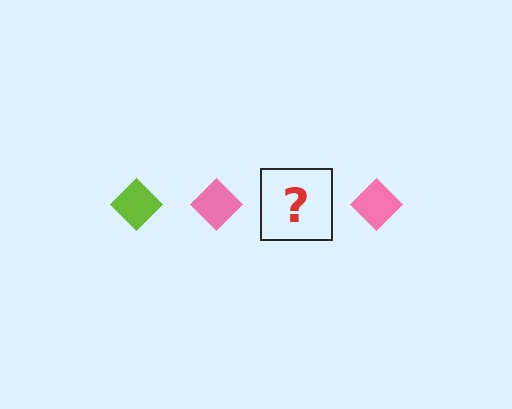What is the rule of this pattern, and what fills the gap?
The rule is that the pattern cycles through lime, pink diamonds. The gap should be filled with a lime diamond.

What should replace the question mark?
The question mark should be replaced with a lime diamond.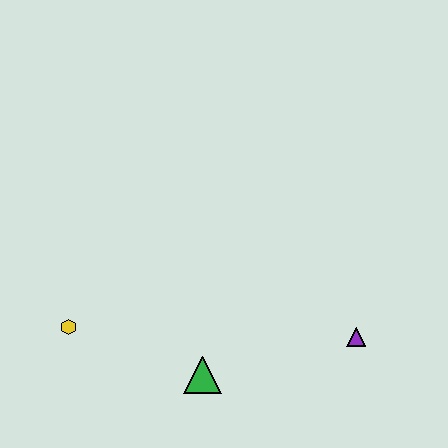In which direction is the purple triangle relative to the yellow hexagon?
The purple triangle is to the right of the yellow hexagon.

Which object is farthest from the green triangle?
The purple triangle is farthest from the green triangle.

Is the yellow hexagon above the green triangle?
Yes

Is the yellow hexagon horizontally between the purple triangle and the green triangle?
No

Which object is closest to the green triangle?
The yellow hexagon is closest to the green triangle.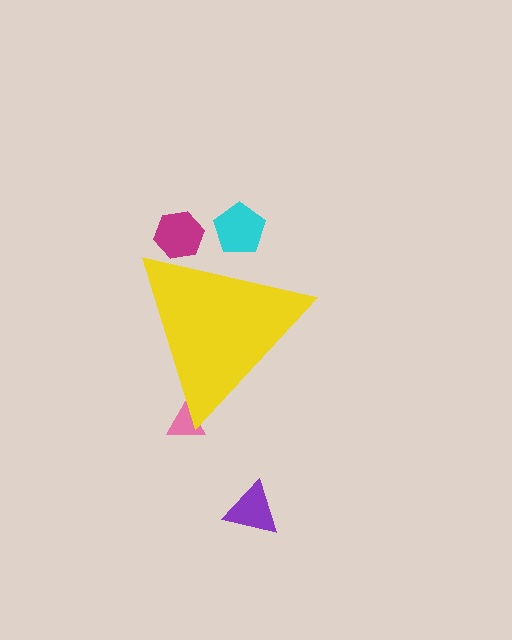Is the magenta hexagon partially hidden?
Yes, the magenta hexagon is partially hidden behind the yellow triangle.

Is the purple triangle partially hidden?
No, the purple triangle is fully visible.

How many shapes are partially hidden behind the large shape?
3 shapes are partially hidden.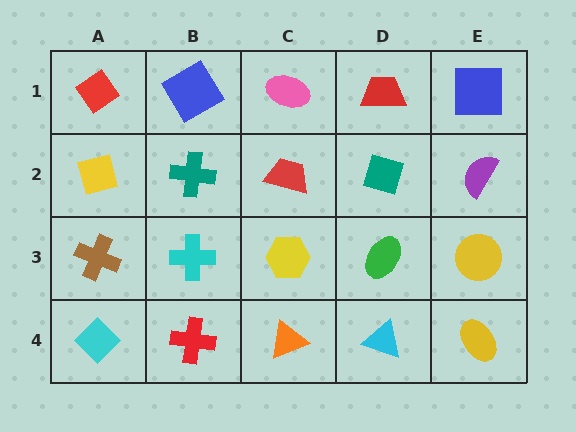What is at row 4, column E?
A yellow ellipse.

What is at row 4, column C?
An orange triangle.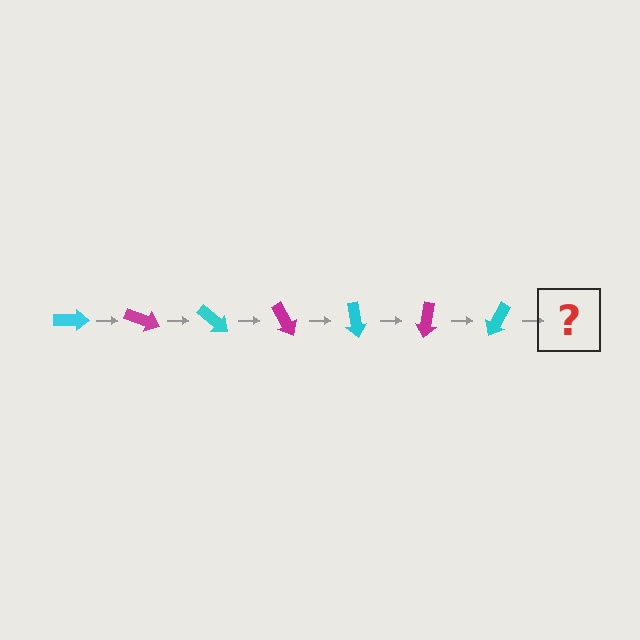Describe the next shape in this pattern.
It should be a magenta arrow, rotated 140 degrees from the start.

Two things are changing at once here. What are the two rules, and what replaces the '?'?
The two rules are that it rotates 20 degrees each step and the color cycles through cyan and magenta. The '?' should be a magenta arrow, rotated 140 degrees from the start.